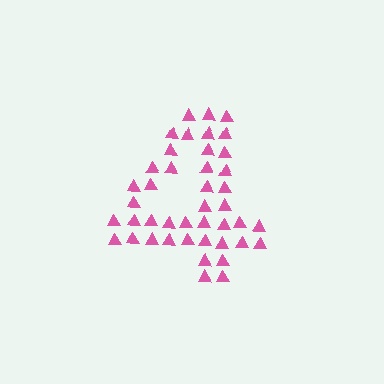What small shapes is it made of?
It is made of small triangles.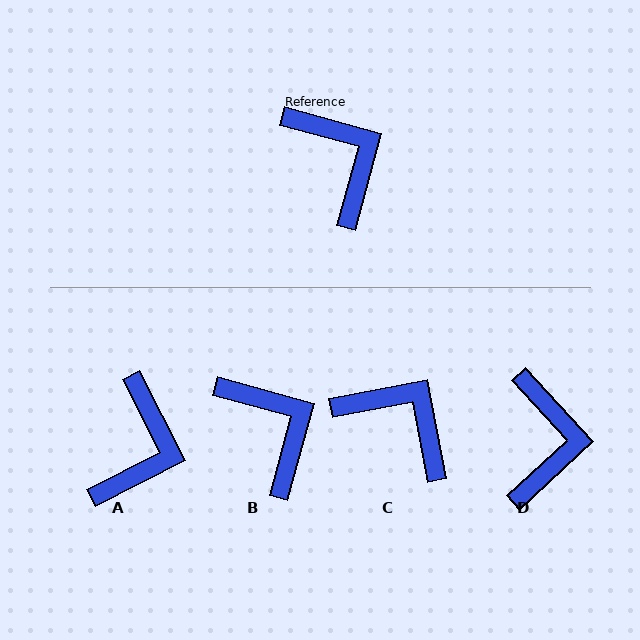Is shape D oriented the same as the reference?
No, it is off by about 32 degrees.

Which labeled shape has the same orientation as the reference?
B.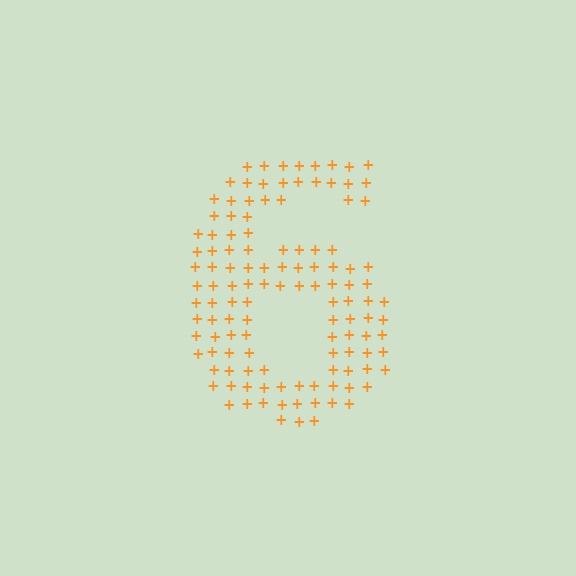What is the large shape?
The large shape is the digit 6.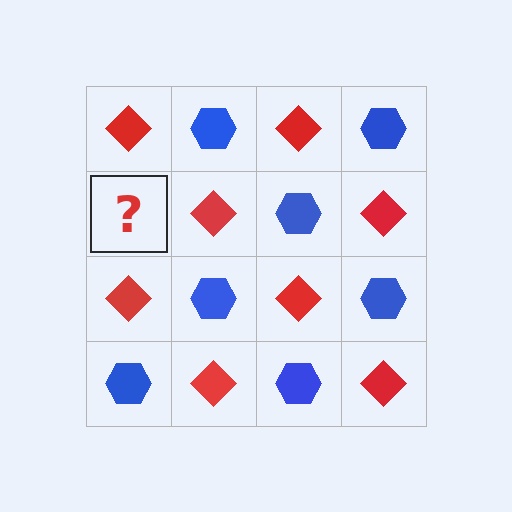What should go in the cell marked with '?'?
The missing cell should contain a blue hexagon.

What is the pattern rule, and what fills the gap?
The rule is that it alternates red diamond and blue hexagon in a checkerboard pattern. The gap should be filled with a blue hexagon.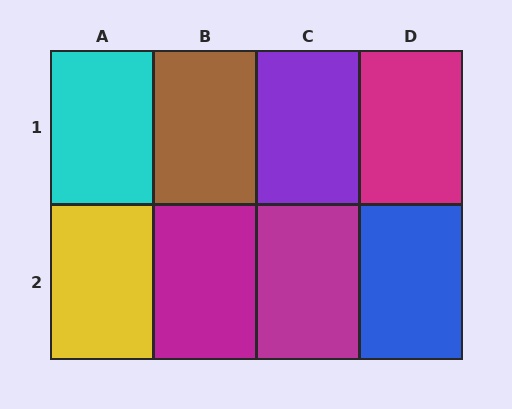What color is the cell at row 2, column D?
Blue.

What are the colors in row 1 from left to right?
Cyan, brown, purple, magenta.